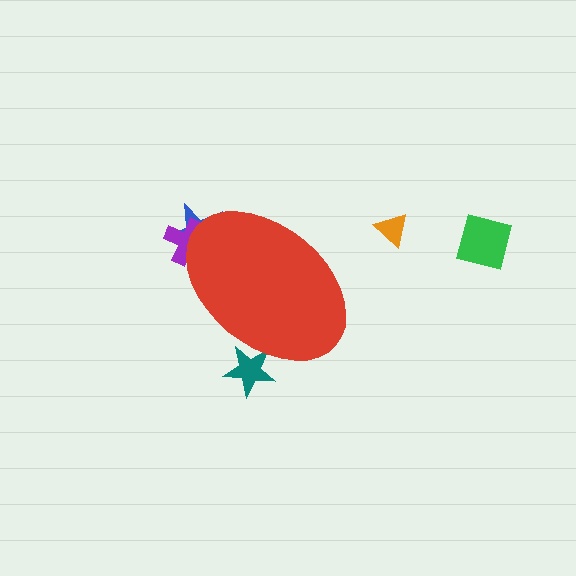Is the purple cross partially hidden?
Yes, the purple cross is partially hidden behind the red ellipse.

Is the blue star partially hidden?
Yes, the blue star is partially hidden behind the red ellipse.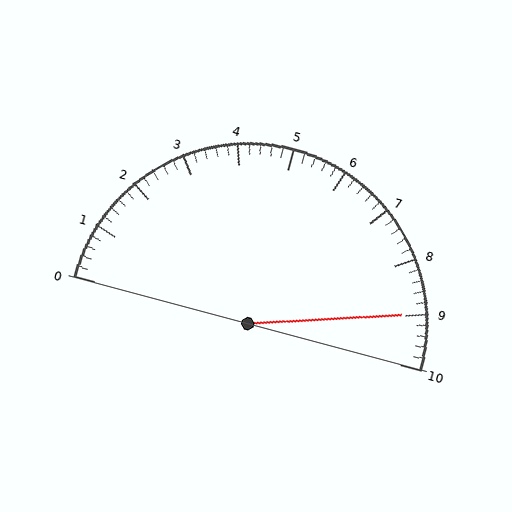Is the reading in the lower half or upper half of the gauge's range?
The reading is in the upper half of the range (0 to 10).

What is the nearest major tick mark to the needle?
The nearest major tick mark is 9.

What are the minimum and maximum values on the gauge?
The gauge ranges from 0 to 10.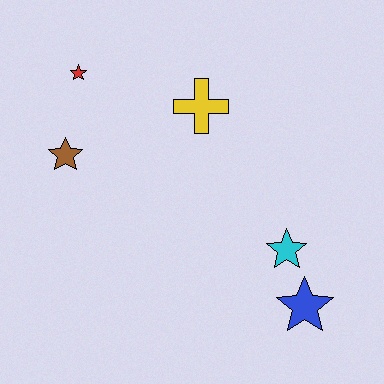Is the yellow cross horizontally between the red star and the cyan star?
Yes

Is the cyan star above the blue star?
Yes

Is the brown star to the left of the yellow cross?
Yes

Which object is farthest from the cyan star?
The red star is farthest from the cyan star.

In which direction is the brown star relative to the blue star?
The brown star is to the left of the blue star.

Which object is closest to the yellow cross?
The red star is closest to the yellow cross.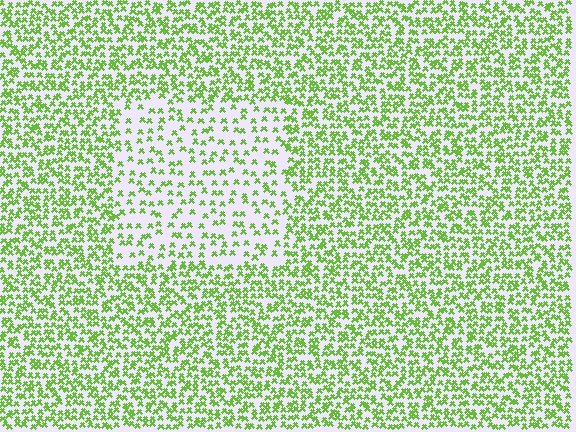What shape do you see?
I see a rectangle.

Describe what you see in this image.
The image contains small lime elements arranged at two different densities. A rectangle-shaped region is visible where the elements are less densely packed than the surrounding area.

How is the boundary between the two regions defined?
The boundary is defined by a change in element density (approximately 2.1x ratio). All elements are the same color, size, and shape.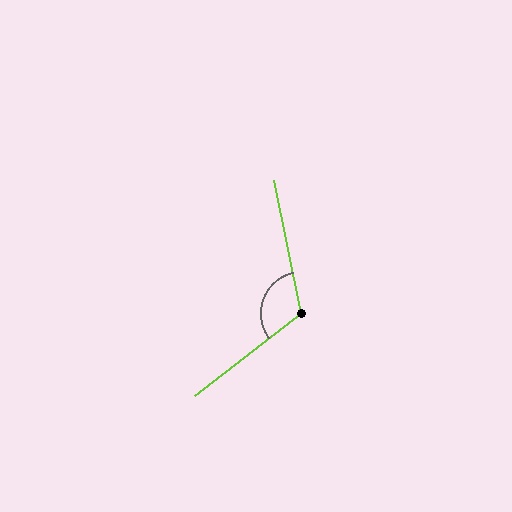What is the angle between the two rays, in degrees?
Approximately 116 degrees.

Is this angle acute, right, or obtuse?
It is obtuse.